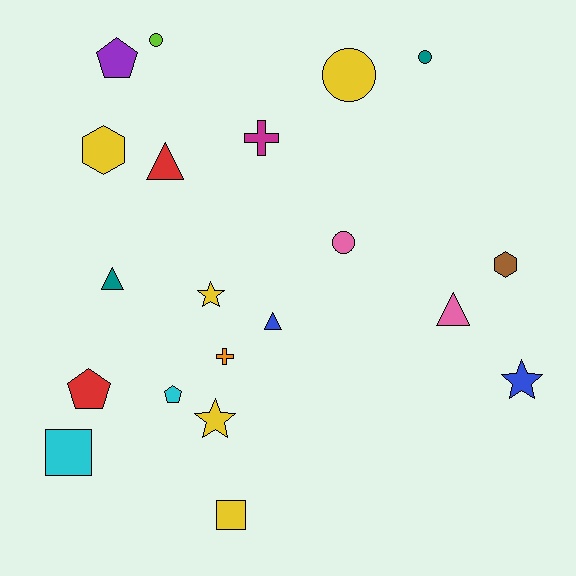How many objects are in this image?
There are 20 objects.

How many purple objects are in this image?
There is 1 purple object.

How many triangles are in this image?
There are 4 triangles.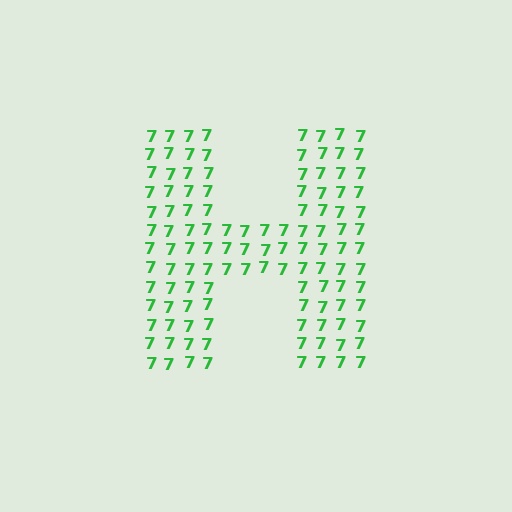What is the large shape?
The large shape is the letter H.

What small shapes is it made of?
It is made of small digit 7's.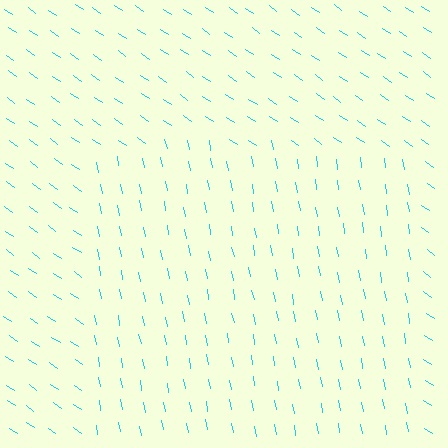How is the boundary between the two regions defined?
The boundary is defined purely by a change in line orientation (approximately 45 degrees difference). All lines are the same color and thickness.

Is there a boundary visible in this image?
Yes, there is a texture boundary formed by a change in line orientation.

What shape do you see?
I see a rectangle.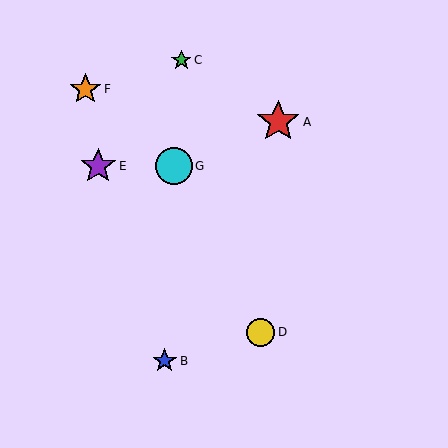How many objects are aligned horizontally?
2 objects (E, G) are aligned horizontally.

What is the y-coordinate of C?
Object C is at y≈60.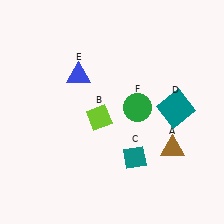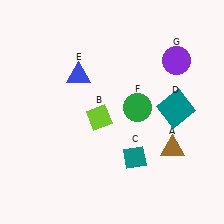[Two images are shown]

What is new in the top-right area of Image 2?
A purple circle (G) was added in the top-right area of Image 2.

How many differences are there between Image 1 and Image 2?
There is 1 difference between the two images.